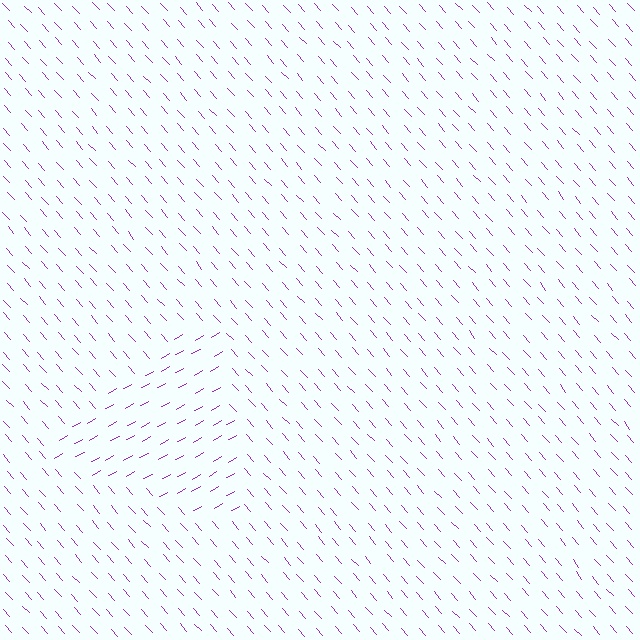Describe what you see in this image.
The image is filled with small purple line segments. A triangle region in the image has lines oriented differently from the surrounding lines, creating a visible texture boundary.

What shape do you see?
I see a triangle.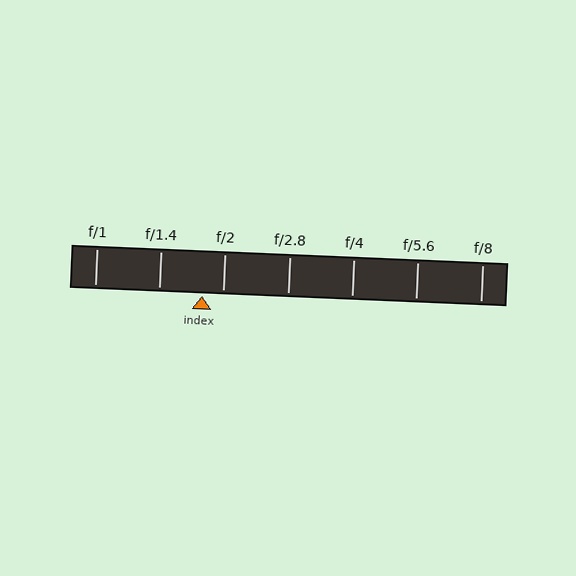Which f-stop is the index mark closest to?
The index mark is closest to f/2.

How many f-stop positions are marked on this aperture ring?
There are 7 f-stop positions marked.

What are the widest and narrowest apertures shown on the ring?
The widest aperture shown is f/1 and the narrowest is f/8.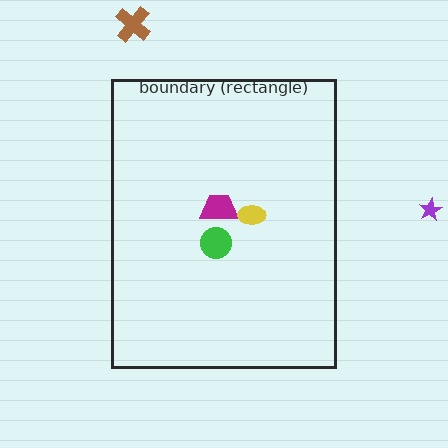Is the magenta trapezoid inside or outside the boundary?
Inside.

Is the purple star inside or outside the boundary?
Outside.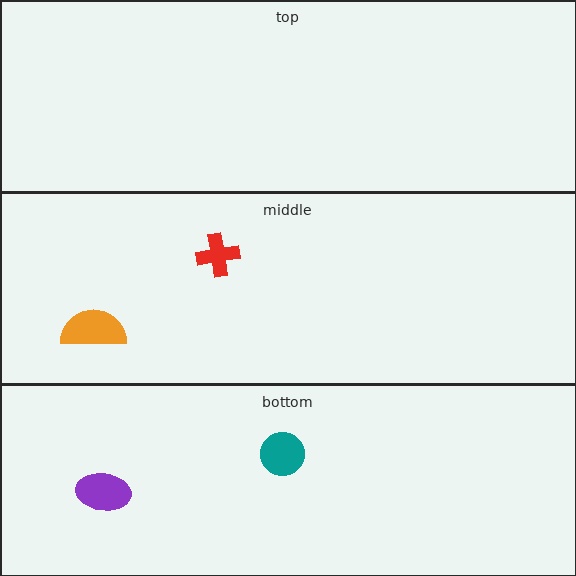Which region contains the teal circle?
The bottom region.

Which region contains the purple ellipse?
The bottom region.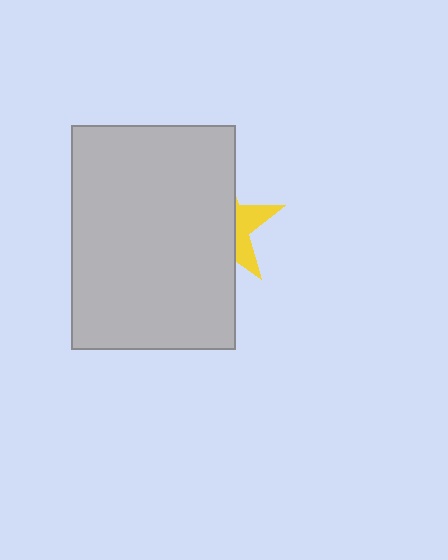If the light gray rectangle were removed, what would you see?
You would see the complete yellow star.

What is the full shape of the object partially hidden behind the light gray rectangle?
The partially hidden object is a yellow star.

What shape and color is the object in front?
The object in front is a light gray rectangle.